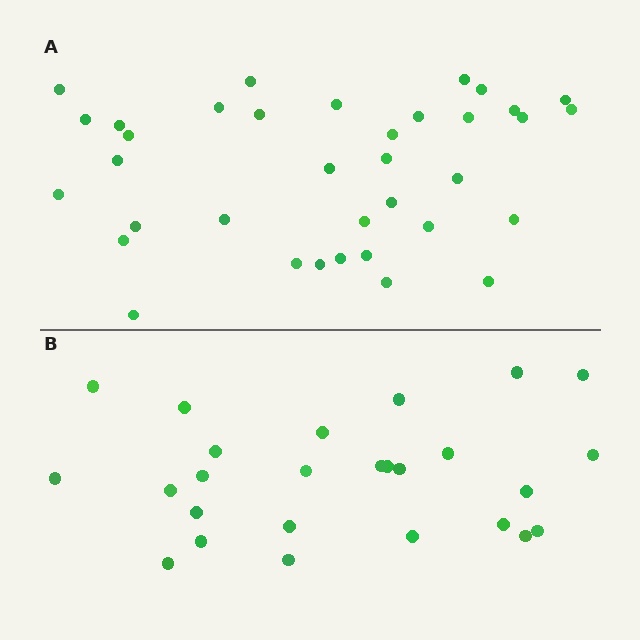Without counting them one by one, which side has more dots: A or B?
Region A (the top region) has more dots.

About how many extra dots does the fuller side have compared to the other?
Region A has roughly 10 or so more dots than region B.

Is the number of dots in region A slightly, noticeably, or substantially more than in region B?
Region A has noticeably more, but not dramatically so. The ratio is roughly 1.4 to 1.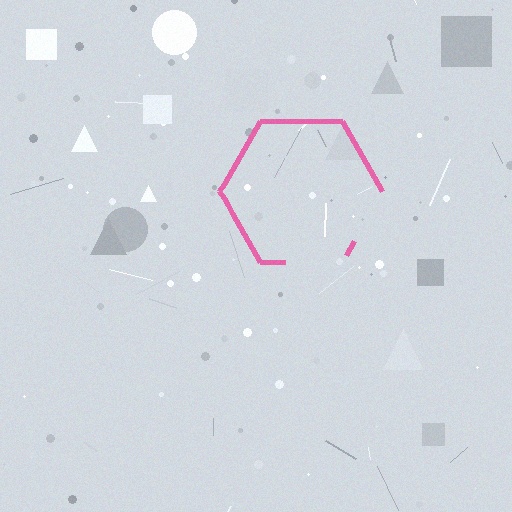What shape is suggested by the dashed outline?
The dashed outline suggests a hexagon.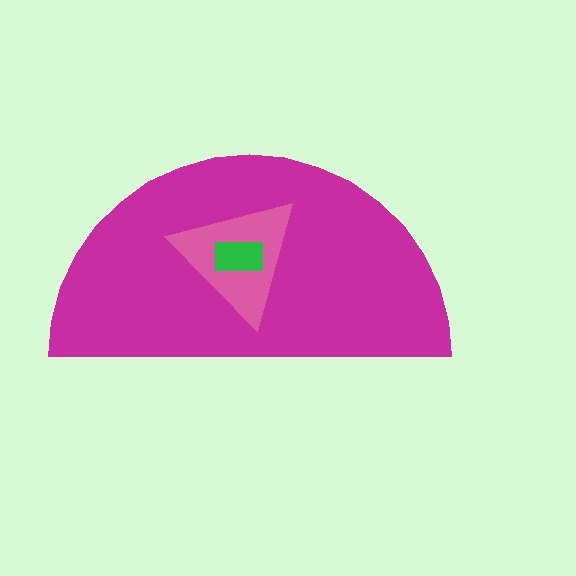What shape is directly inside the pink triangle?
The green rectangle.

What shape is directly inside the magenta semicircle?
The pink triangle.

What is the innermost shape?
The green rectangle.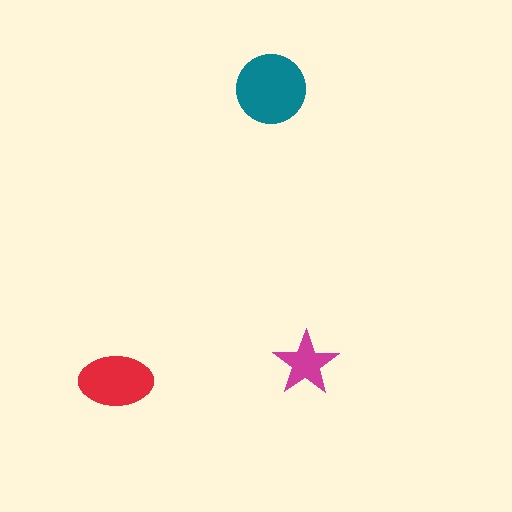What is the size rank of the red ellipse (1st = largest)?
2nd.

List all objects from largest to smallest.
The teal circle, the red ellipse, the magenta star.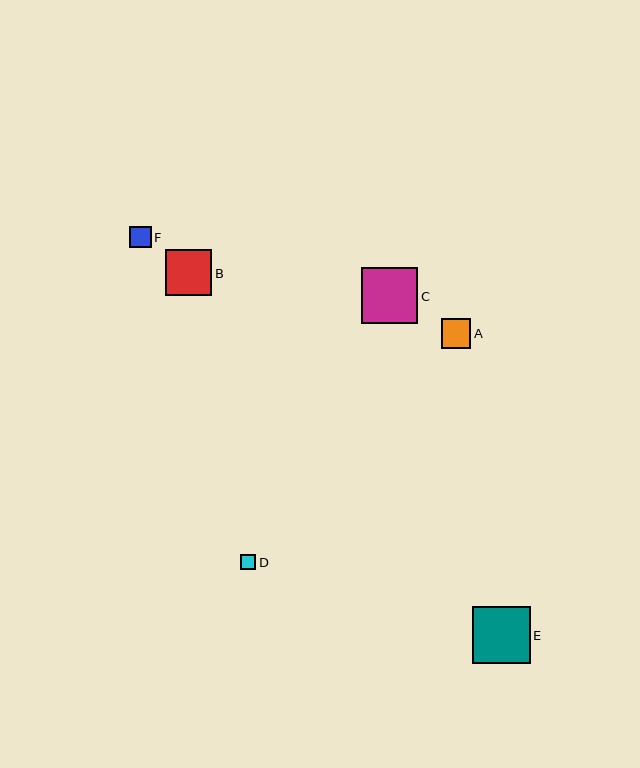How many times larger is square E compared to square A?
Square E is approximately 1.9 times the size of square A.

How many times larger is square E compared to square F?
Square E is approximately 2.7 times the size of square F.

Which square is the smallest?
Square D is the smallest with a size of approximately 15 pixels.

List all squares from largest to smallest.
From largest to smallest: E, C, B, A, F, D.